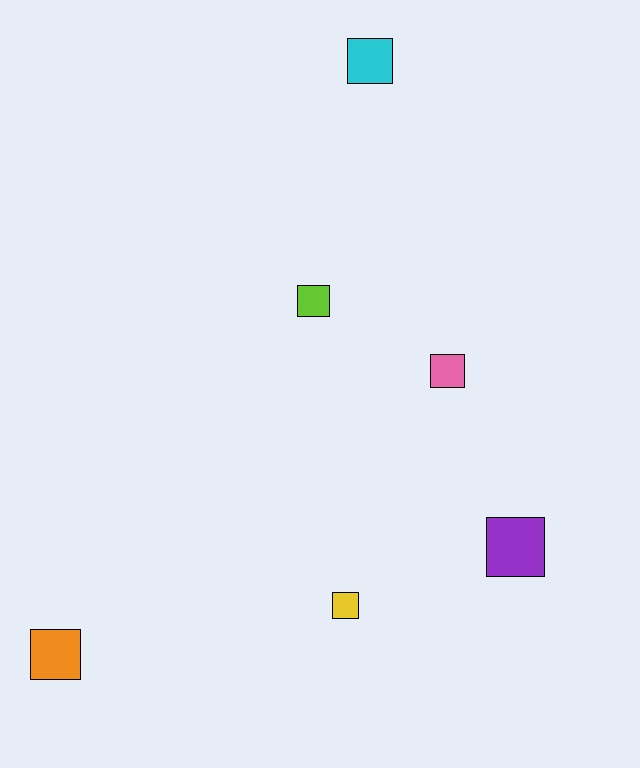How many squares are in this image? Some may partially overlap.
There are 6 squares.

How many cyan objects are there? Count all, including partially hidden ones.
There is 1 cyan object.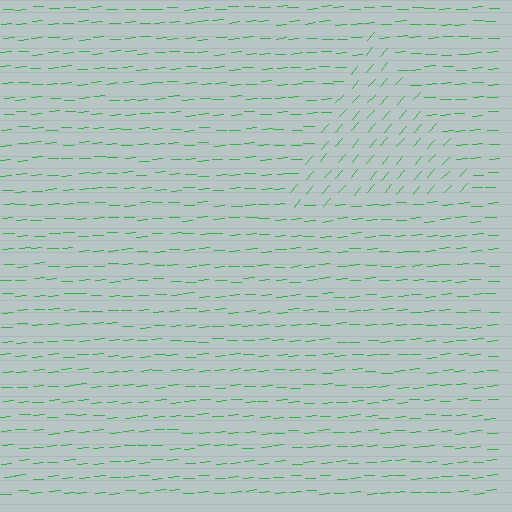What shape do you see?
I see a triangle.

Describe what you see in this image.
The image is filled with small green line segments. A triangle region in the image has lines oriented differently from the surrounding lines, creating a visible texture boundary.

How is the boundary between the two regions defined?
The boundary is defined purely by a change in line orientation (approximately 45 degrees difference). All lines are the same color and thickness.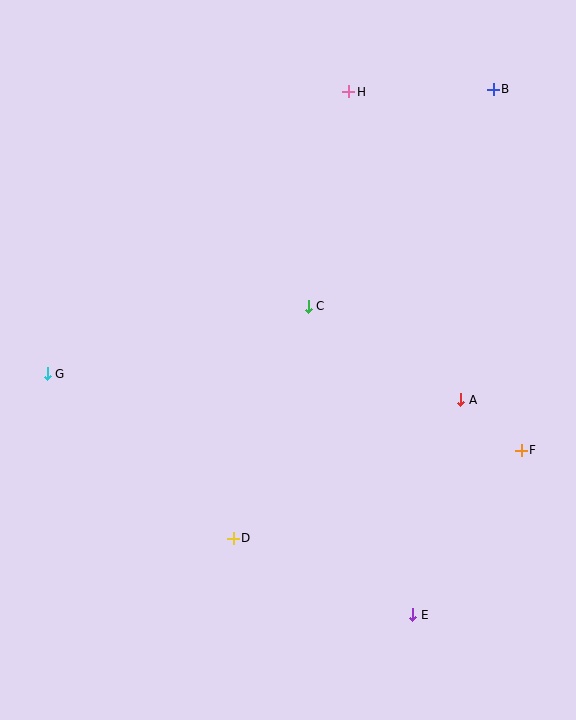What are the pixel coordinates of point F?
Point F is at (521, 450).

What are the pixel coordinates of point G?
Point G is at (47, 374).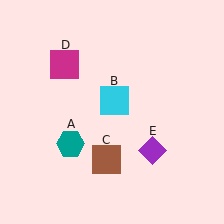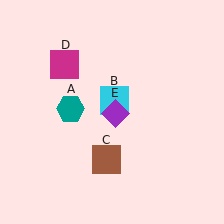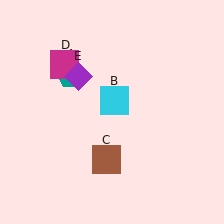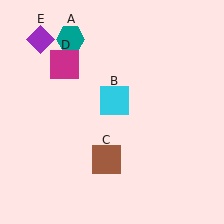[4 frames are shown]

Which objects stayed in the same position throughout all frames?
Cyan square (object B) and brown square (object C) and magenta square (object D) remained stationary.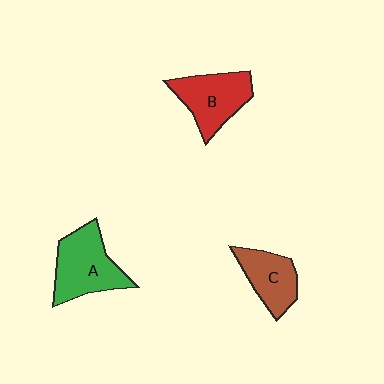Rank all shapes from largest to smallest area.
From largest to smallest: A (green), B (red), C (brown).